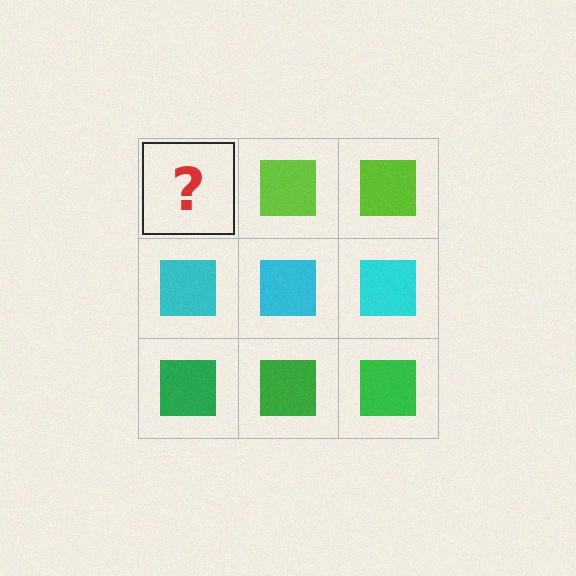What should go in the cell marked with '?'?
The missing cell should contain a lime square.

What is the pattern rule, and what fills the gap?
The rule is that each row has a consistent color. The gap should be filled with a lime square.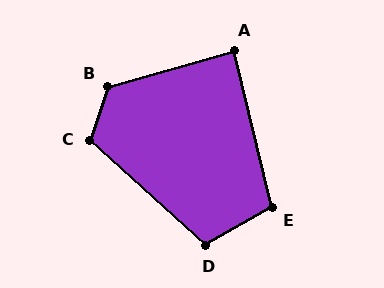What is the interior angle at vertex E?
Approximately 106 degrees (obtuse).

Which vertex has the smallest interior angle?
A, at approximately 88 degrees.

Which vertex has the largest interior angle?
B, at approximately 124 degrees.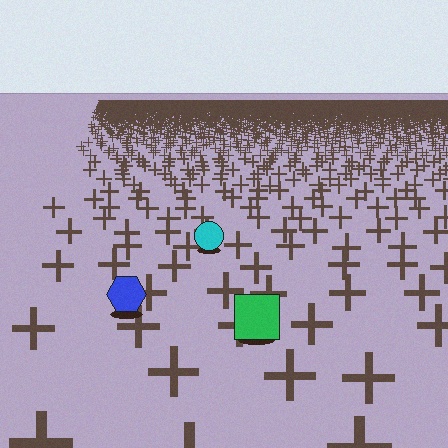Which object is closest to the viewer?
The green square is closest. The texture marks near it are larger and more spread out.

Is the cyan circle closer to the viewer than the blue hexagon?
No. The blue hexagon is closer — you can tell from the texture gradient: the ground texture is coarser near it.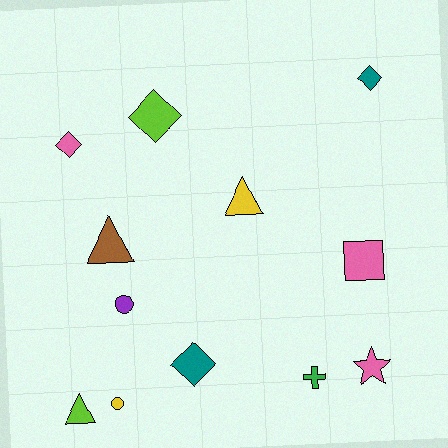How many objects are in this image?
There are 12 objects.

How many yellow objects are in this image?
There are 2 yellow objects.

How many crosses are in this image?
There is 1 cross.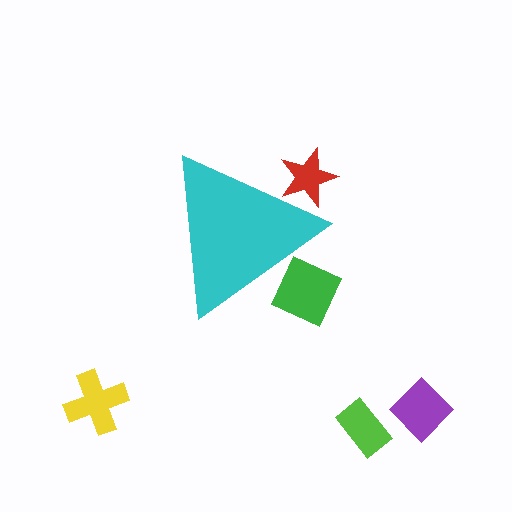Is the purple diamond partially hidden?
No, the purple diamond is fully visible.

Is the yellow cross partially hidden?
No, the yellow cross is fully visible.